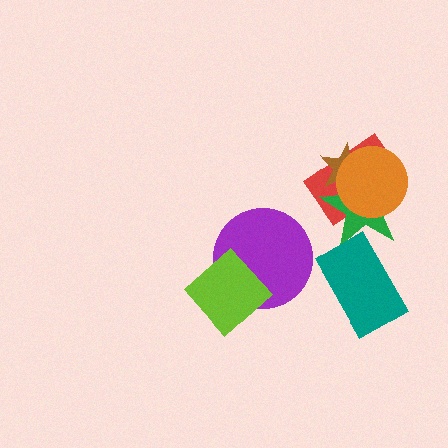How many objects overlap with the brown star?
3 objects overlap with the brown star.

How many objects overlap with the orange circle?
3 objects overlap with the orange circle.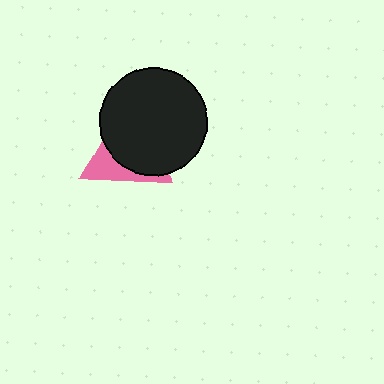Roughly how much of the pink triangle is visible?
A small part of it is visible (roughly 34%).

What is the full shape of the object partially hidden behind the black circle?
The partially hidden object is a pink triangle.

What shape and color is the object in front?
The object in front is a black circle.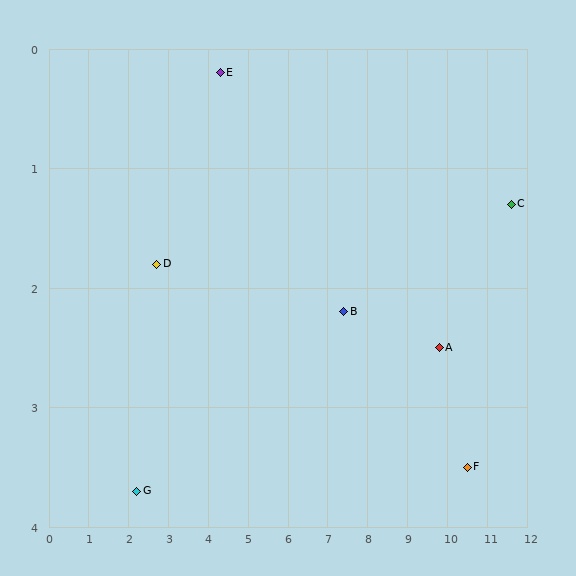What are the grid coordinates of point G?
Point G is at approximately (2.2, 3.7).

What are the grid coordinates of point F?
Point F is at approximately (10.5, 3.5).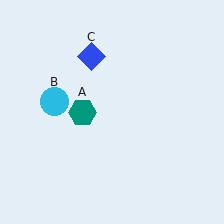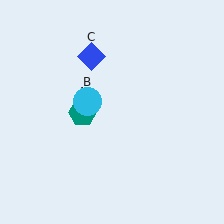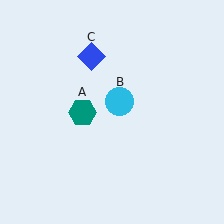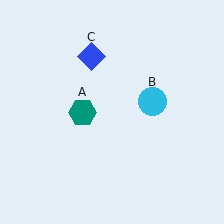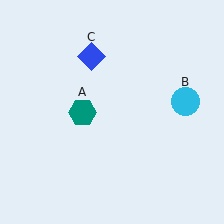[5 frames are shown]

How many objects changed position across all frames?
1 object changed position: cyan circle (object B).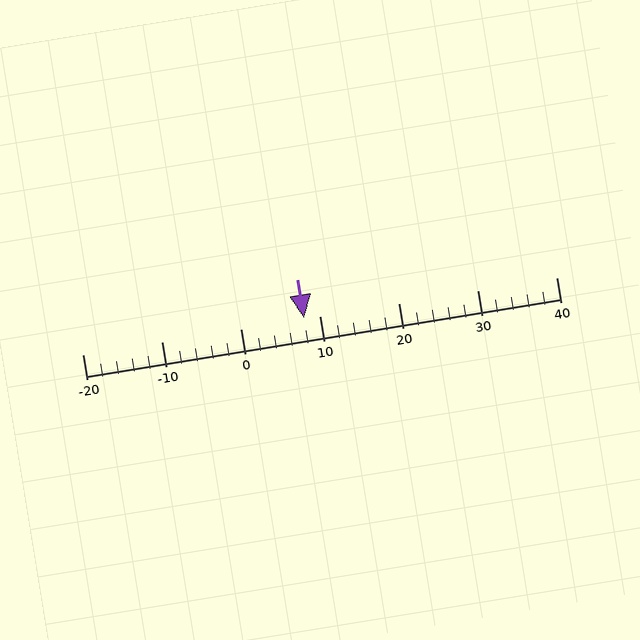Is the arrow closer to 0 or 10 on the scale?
The arrow is closer to 10.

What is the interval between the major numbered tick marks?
The major tick marks are spaced 10 units apart.